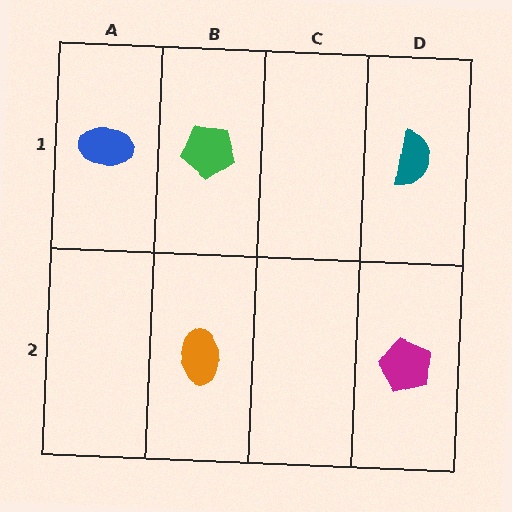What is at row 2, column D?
A magenta pentagon.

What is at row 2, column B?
An orange ellipse.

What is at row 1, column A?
A blue ellipse.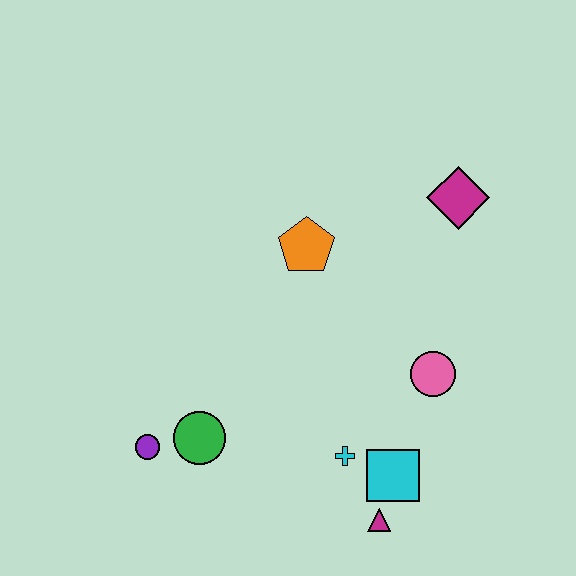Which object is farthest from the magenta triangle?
The magenta diamond is farthest from the magenta triangle.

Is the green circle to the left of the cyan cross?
Yes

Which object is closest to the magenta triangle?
The cyan square is closest to the magenta triangle.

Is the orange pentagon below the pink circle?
No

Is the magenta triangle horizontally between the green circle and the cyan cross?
No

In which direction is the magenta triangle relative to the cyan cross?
The magenta triangle is below the cyan cross.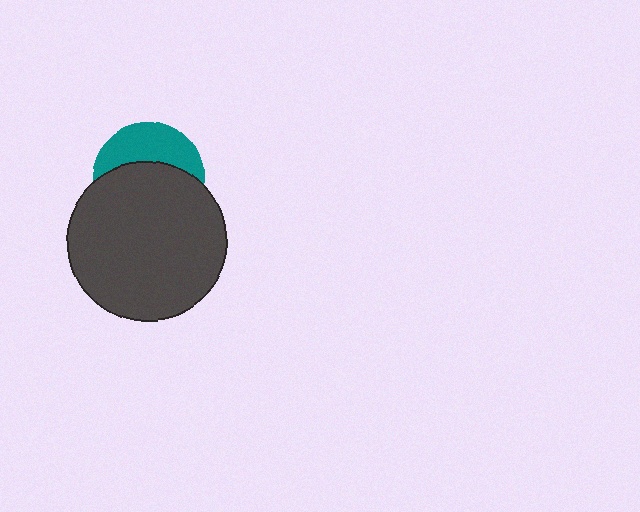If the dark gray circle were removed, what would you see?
You would see the complete teal circle.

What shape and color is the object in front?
The object in front is a dark gray circle.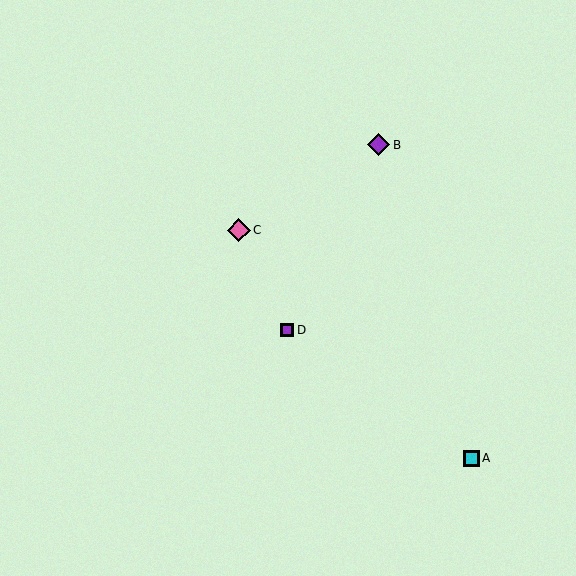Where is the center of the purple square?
The center of the purple square is at (287, 330).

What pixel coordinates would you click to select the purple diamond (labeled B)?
Click at (378, 145) to select the purple diamond B.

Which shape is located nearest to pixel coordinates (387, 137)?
The purple diamond (labeled B) at (378, 145) is nearest to that location.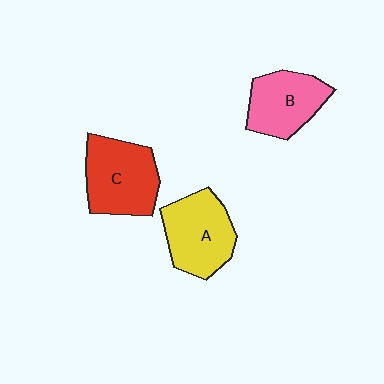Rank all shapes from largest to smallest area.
From largest to smallest: C (red), A (yellow), B (pink).